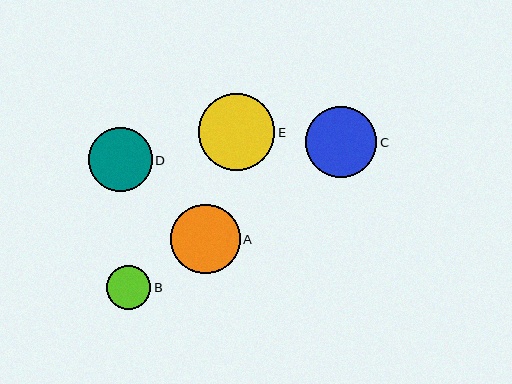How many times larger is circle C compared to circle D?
Circle C is approximately 1.1 times the size of circle D.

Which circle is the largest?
Circle E is the largest with a size of approximately 77 pixels.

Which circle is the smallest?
Circle B is the smallest with a size of approximately 44 pixels.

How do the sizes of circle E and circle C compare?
Circle E and circle C are approximately the same size.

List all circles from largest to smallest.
From largest to smallest: E, C, A, D, B.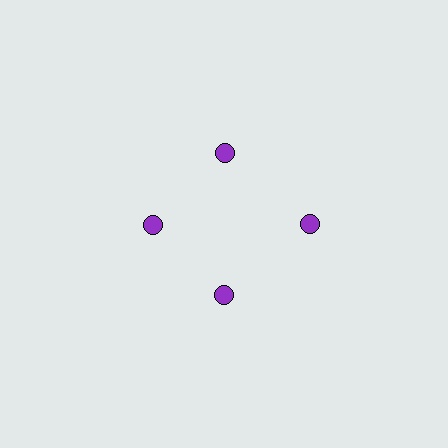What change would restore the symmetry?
The symmetry would be restored by moving it inward, back onto the ring so that all 4 circles sit at equal angles and equal distance from the center.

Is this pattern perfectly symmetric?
No. The 4 purple circles are arranged in a ring, but one element near the 3 o'clock position is pushed outward from the center, breaking the 4-fold rotational symmetry.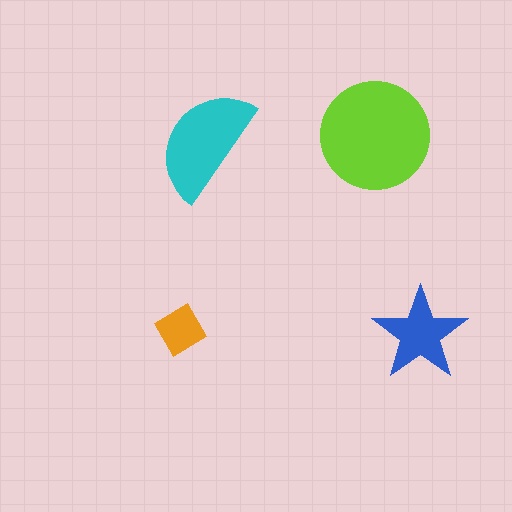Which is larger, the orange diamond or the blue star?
The blue star.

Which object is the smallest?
The orange diamond.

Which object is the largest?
The lime circle.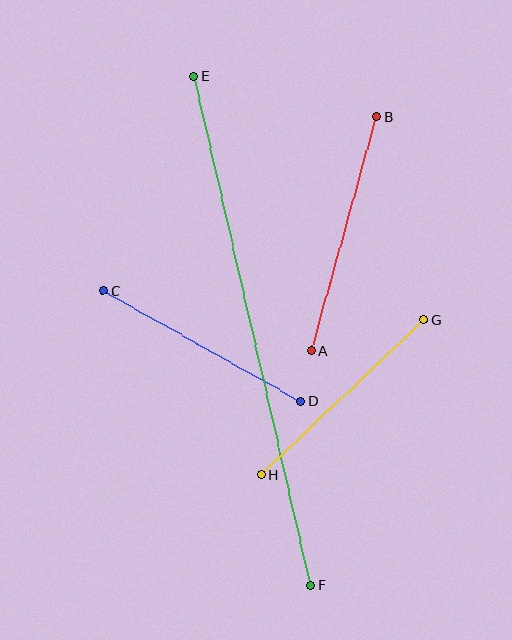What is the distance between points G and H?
The distance is approximately 225 pixels.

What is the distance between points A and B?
The distance is approximately 243 pixels.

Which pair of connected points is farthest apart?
Points E and F are farthest apart.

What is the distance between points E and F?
The distance is approximately 523 pixels.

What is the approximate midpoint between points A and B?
The midpoint is at approximately (344, 234) pixels.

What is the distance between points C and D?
The distance is approximately 227 pixels.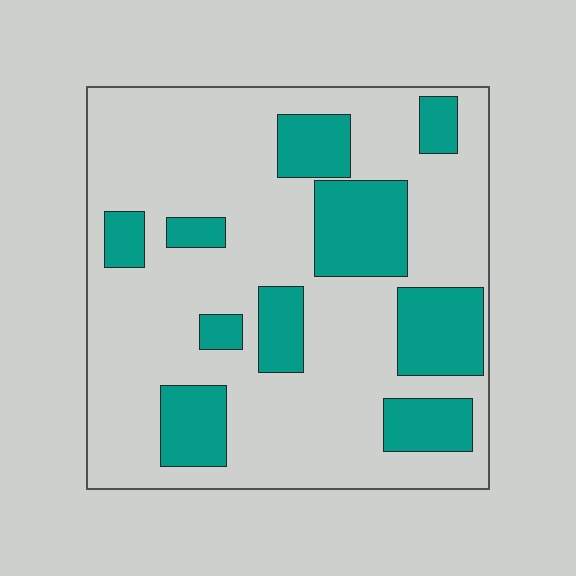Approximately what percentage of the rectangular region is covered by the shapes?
Approximately 25%.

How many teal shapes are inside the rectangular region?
10.